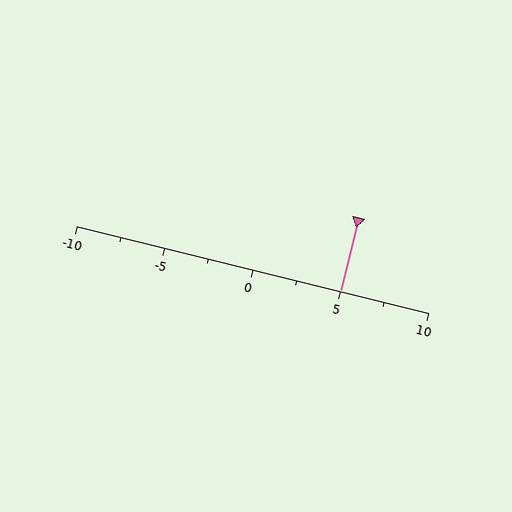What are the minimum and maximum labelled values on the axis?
The axis runs from -10 to 10.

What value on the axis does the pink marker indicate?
The marker indicates approximately 5.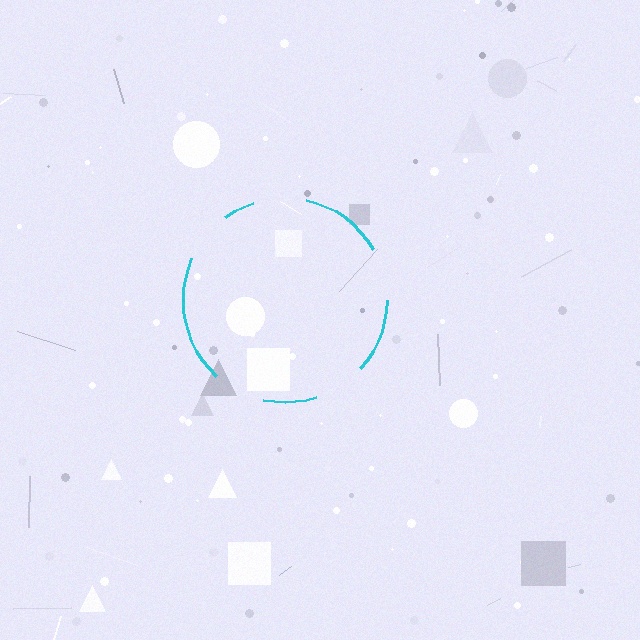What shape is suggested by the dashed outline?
The dashed outline suggests a circle.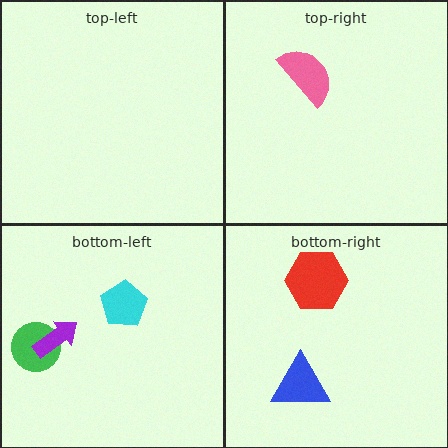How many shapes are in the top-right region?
1.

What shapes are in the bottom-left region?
The green circle, the cyan pentagon, the purple arrow.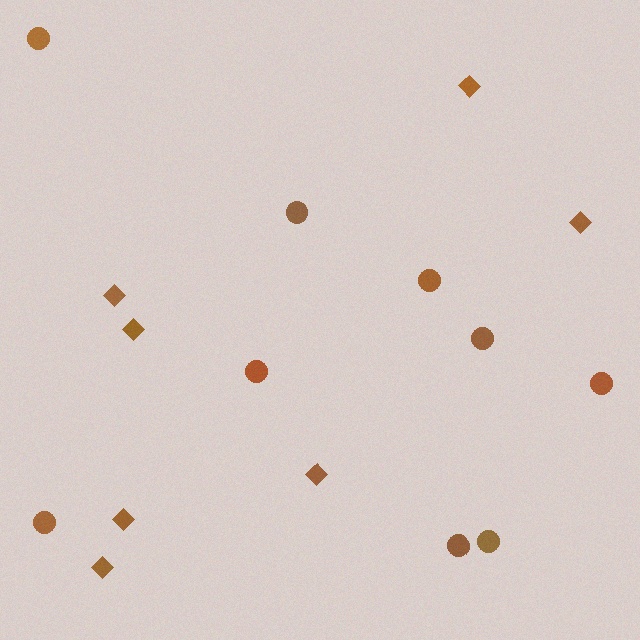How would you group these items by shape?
There are 2 groups: one group of diamonds (7) and one group of circles (9).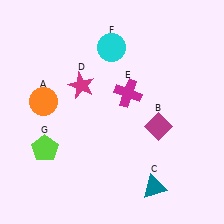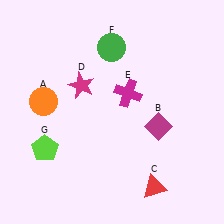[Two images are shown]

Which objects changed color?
C changed from teal to red. F changed from cyan to green.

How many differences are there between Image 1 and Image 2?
There are 2 differences between the two images.